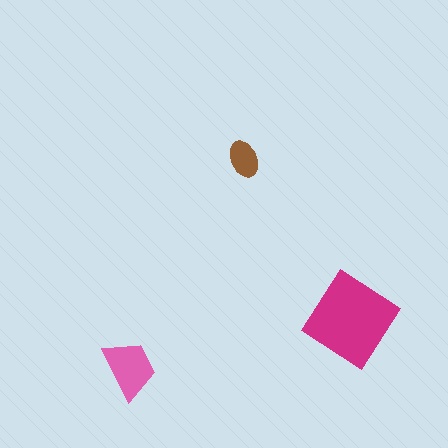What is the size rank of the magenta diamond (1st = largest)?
1st.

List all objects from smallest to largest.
The brown ellipse, the pink trapezoid, the magenta diamond.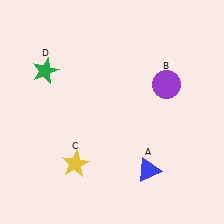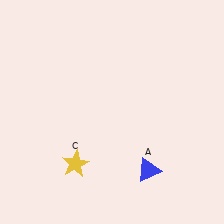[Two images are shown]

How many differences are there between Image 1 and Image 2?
There are 2 differences between the two images.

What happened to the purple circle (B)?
The purple circle (B) was removed in Image 2. It was in the top-right area of Image 1.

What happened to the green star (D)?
The green star (D) was removed in Image 2. It was in the top-left area of Image 1.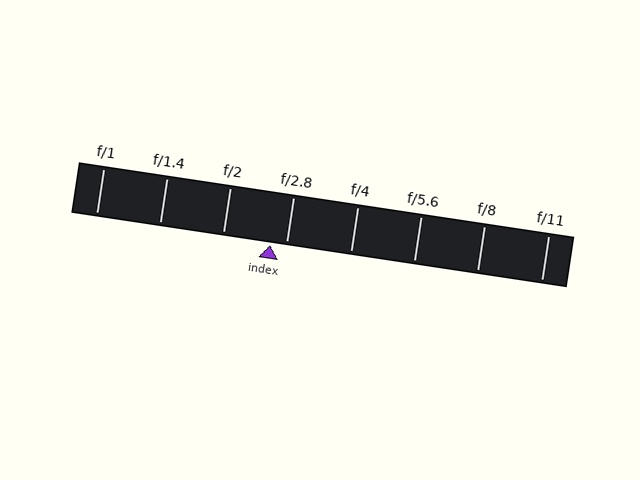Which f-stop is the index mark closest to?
The index mark is closest to f/2.8.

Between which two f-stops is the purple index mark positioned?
The index mark is between f/2 and f/2.8.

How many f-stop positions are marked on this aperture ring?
There are 8 f-stop positions marked.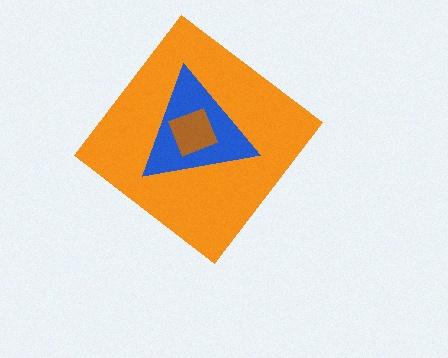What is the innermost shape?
The brown square.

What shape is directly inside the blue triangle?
The brown square.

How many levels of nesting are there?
3.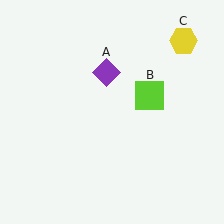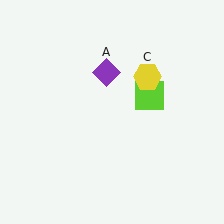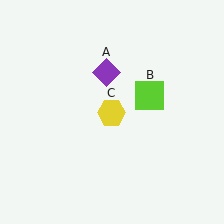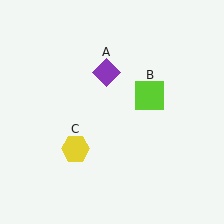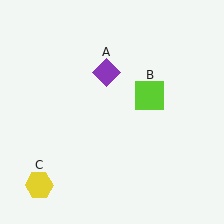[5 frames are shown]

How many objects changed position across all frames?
1 object changed position: yellow hexagon (object C).